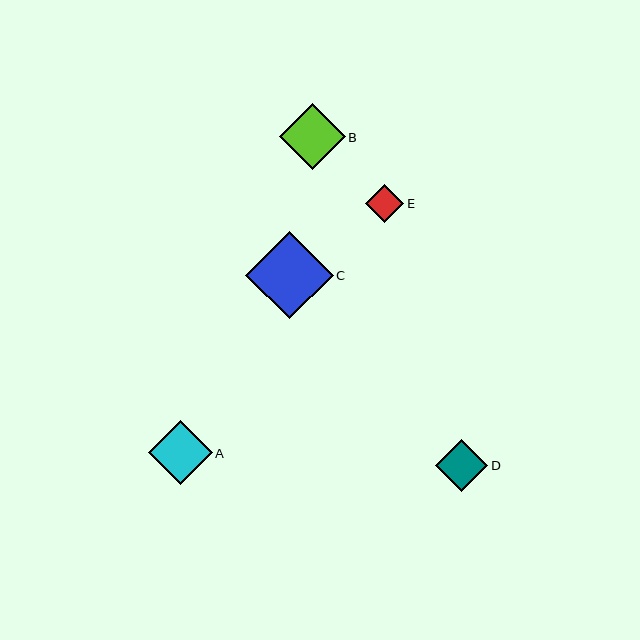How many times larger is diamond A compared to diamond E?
Diamond A is approximately 1.7 times the size of diamond E.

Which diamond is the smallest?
Diamond E is the smallest with a size of approximately 38 pixels.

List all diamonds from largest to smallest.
From largest to smallest: C, B, A, D, E.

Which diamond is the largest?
Diamond C is the largest with a size of approximately 88 pixels.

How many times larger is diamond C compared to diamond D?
Diamond C is approximately 1.7 times the size of diamond D.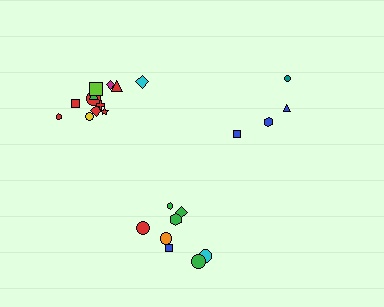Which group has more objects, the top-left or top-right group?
The top-left group.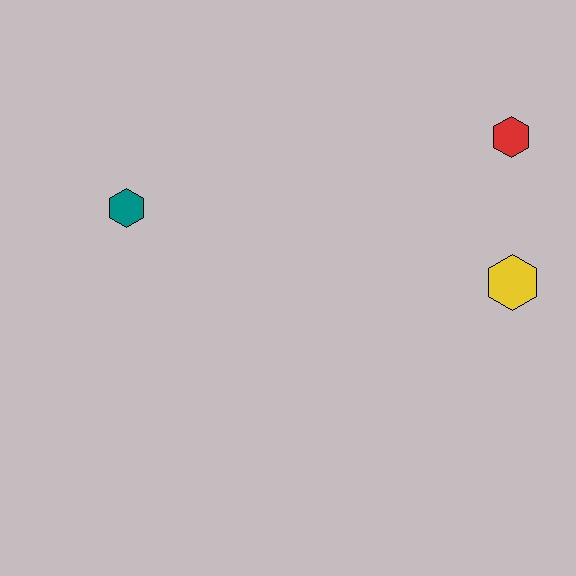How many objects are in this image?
There are 3 objects.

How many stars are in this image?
There are no stars.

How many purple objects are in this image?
There are no purple objects.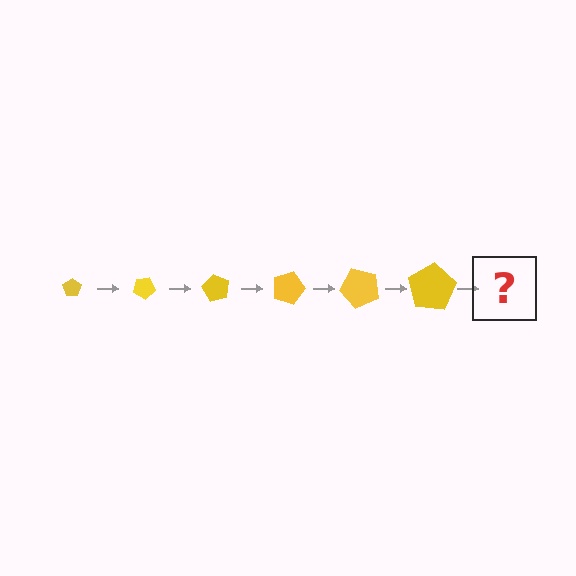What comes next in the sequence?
The next element should be a pentagon, larger than the previous one and rotated 180 degrees from the start.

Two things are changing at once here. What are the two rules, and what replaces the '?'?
The two rules are that the pentagon grows larger each step and it rotates 30 degrees each step. The '?' should be a pentagon, larger than the previous one and rotated 180 degrees from the start.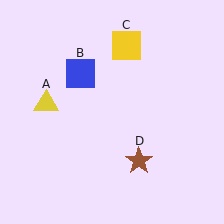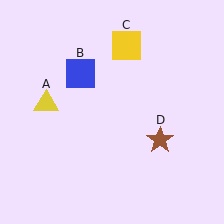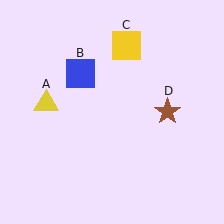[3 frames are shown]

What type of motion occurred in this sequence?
The brown star (object D) rotated counterclockwise around the center of the scene.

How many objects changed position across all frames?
1 object changed position: brown star (object D).